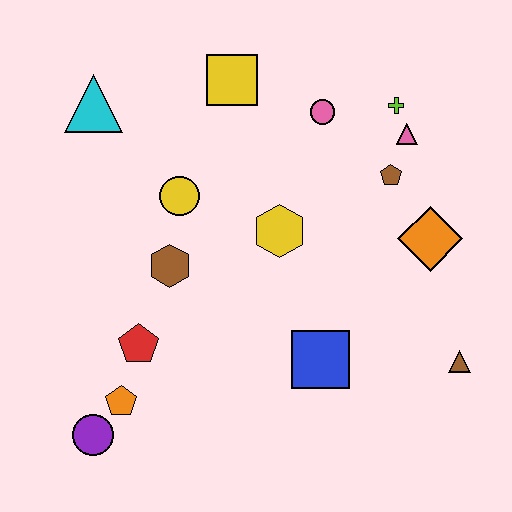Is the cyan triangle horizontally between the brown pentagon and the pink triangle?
No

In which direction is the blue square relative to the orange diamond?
The blue square is below the orange diamond.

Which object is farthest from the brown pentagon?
The purple circle is farthest from the brown pentagon.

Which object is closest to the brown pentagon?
The pink triangle is closest to the brown pentagon.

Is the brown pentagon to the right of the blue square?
Yes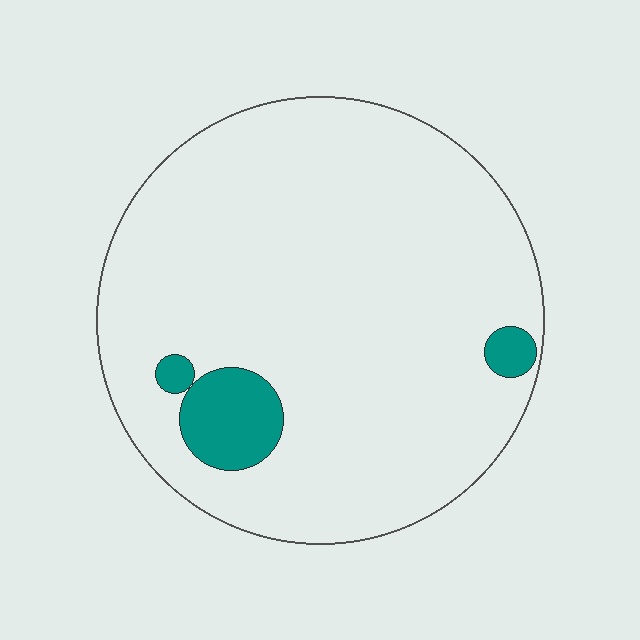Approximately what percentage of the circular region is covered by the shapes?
Approximately 10%.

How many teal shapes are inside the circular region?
3.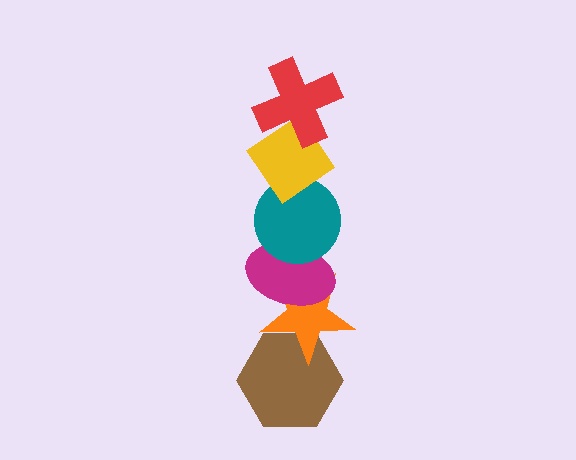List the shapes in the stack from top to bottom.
From top to bottom: the red cross, the yellow diamond, the teal circle, the magenta ellipse, the orange star, the brown hexagon.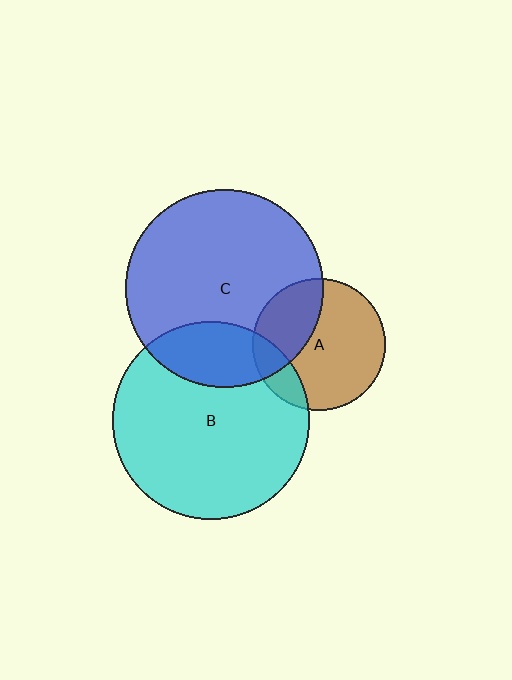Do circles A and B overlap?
Yes.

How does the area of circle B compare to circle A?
Approximately 2.2 times.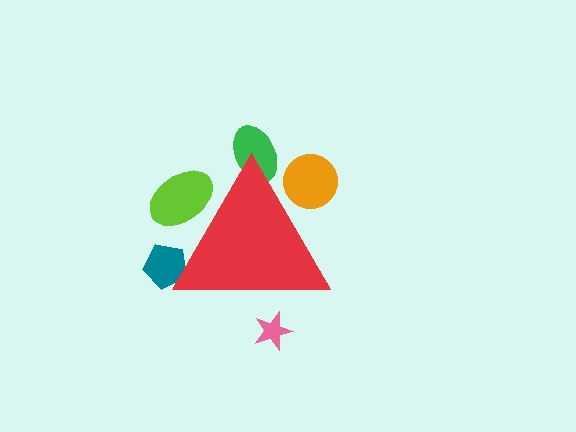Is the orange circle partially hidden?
Yes, the orange circle is partially hidden behind the red triangle.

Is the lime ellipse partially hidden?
Yes, the lime ellipse is partially hidden behind the red triangle.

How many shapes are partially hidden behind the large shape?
5 shapes are partially hidden.